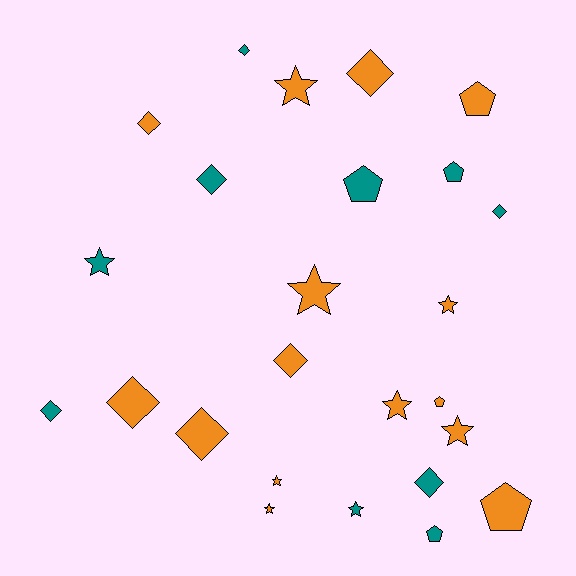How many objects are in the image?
There are 25 objects.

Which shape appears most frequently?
Diamond, with 10 objects.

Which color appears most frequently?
Orange, with 15 objects.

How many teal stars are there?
There are 2 teal stars.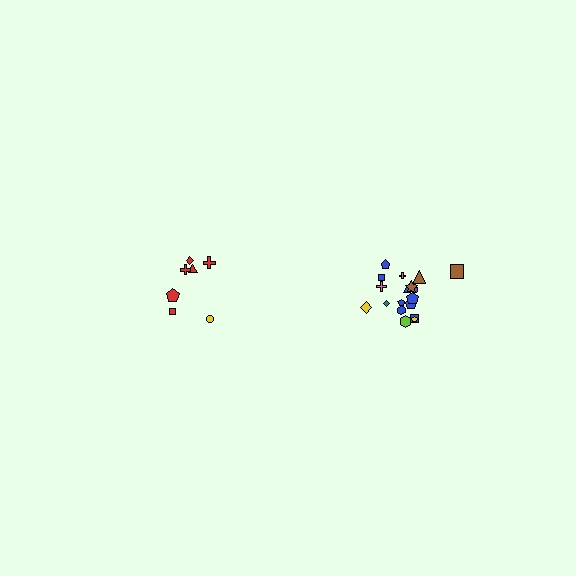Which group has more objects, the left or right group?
The right group.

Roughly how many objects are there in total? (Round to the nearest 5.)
Roughly 25 objects in total.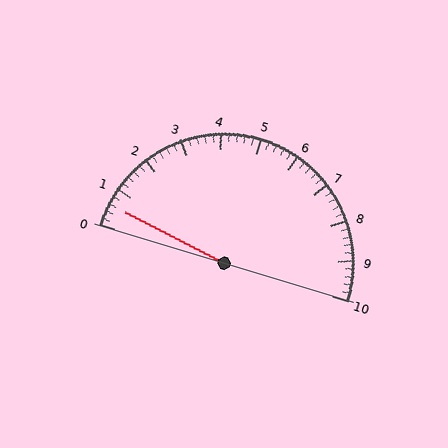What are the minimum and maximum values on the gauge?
The gauge ranges from 0 to 10.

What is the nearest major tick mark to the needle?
The nearest major tick mark is 1.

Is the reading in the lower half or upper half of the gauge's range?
The reading is in the lower half of the range (0 to 10).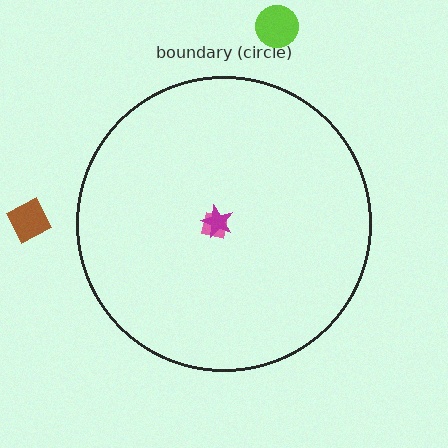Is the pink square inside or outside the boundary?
Inside.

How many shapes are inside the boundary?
2 inside, 2 outside.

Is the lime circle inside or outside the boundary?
Outside.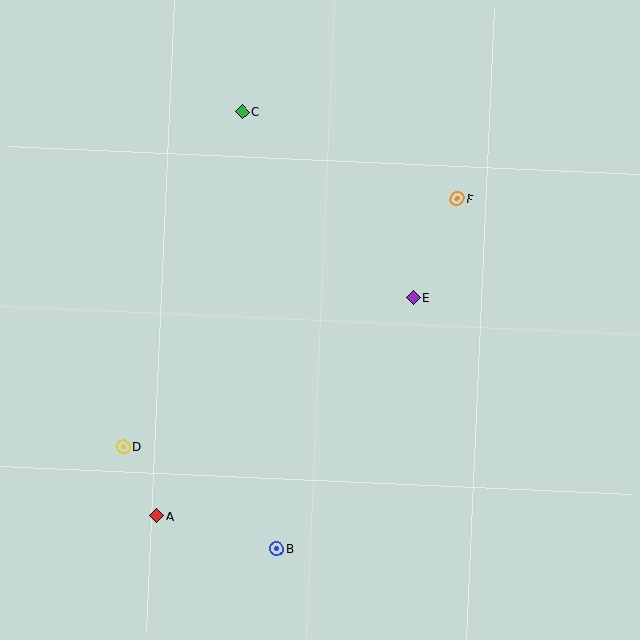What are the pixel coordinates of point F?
Point F is at (457, 199).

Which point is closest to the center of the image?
Point E at (413, 298) is closest to the center.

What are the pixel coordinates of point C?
Point C is at (242, 112).